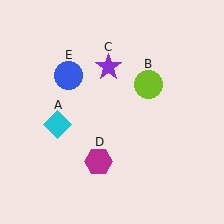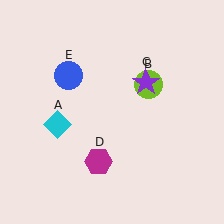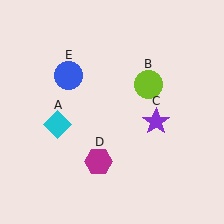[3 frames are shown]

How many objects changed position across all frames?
1 object changed position: purple star (object C).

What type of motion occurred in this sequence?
The purple star (object C) rotated clockwise around the center of the scene.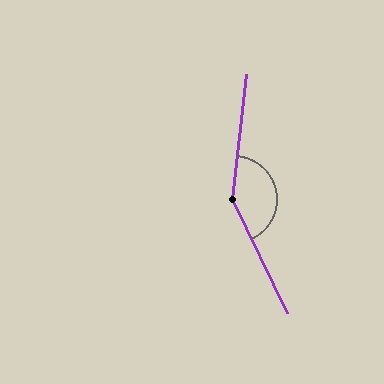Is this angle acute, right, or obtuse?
It is obtuse.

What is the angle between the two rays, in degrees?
Approximately 148 degrees.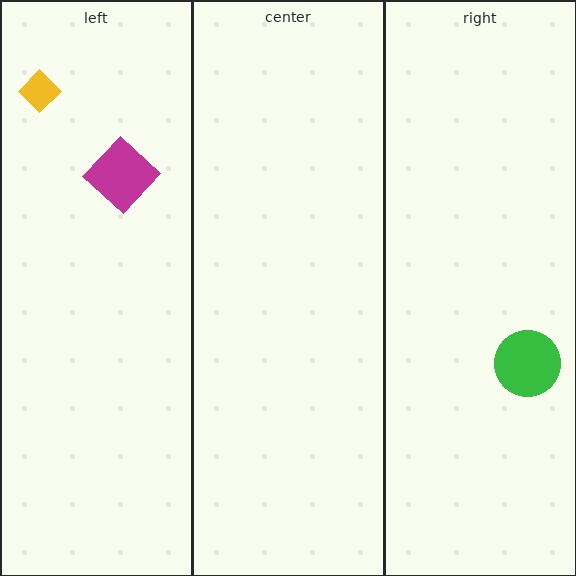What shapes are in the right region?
The green circle.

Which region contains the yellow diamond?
The left region.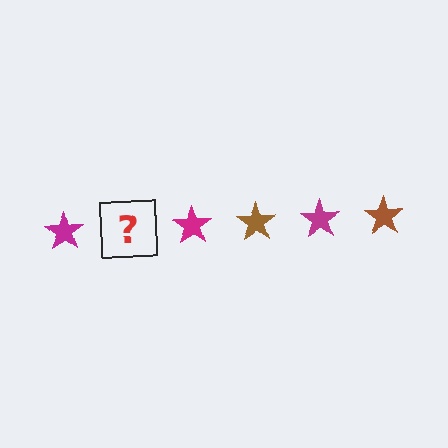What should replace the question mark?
The question mark should be replaced with a brown star.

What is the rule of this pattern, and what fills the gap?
The rule is that the pattern cycles through magenta, brown stars. The gap should be filled with a brown star.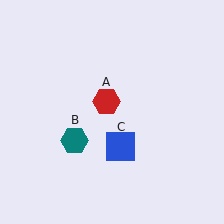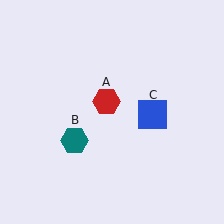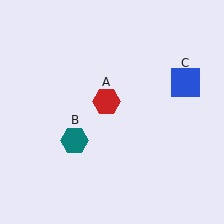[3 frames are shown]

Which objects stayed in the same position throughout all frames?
Red hexagon (object A) and teal hexagon (object B) remained stationary.